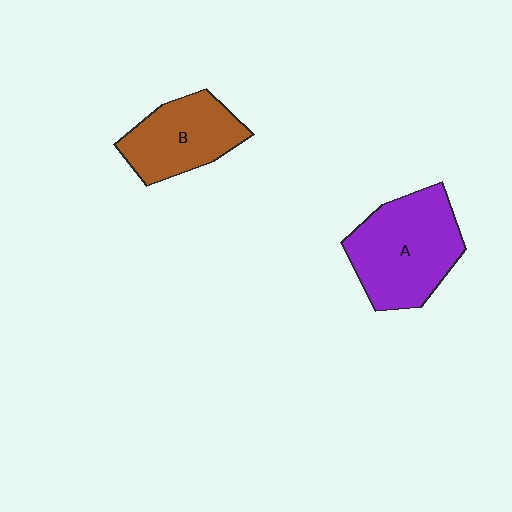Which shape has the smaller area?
Shape B (brown).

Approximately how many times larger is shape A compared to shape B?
Approximately 1.4 times.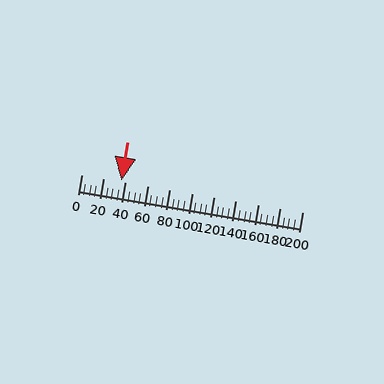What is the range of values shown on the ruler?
The ruler shows values from 0 to 200.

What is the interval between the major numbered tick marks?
The major tick marks are spaced 20 units apart.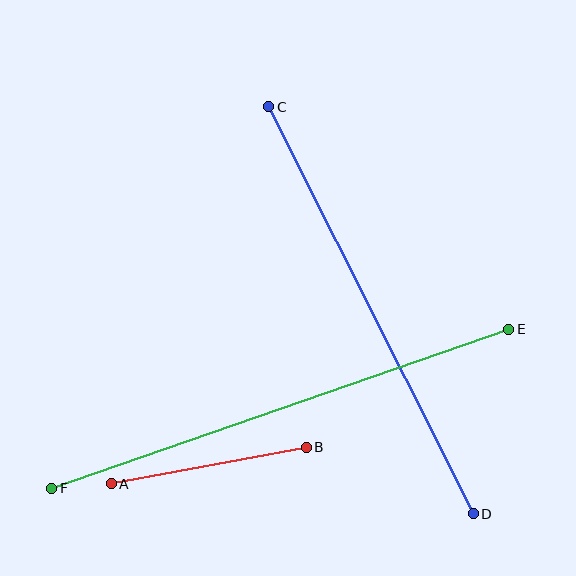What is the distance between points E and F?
The distance is approximately 484 pixels.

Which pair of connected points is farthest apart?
Points E and F are farthest apart.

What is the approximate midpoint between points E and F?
The midpoint is at approximately (280, 409) pixels.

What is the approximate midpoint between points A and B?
The midpoint is at approximately (209, 466) pixels.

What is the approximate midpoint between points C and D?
The midpoint is at approximately (371, 310) pixels.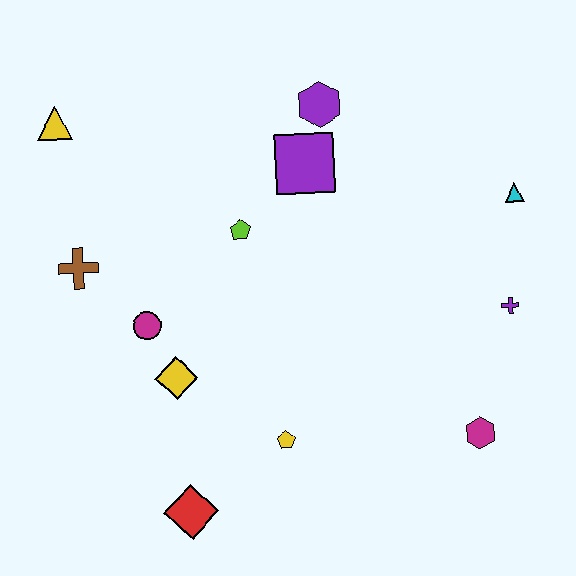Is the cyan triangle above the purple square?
No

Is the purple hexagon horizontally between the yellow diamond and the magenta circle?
No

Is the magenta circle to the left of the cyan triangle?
Yes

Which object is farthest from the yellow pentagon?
The yellow triangle is farthest from the yellow pentagon.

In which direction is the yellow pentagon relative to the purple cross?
The yellow pentagon is to the left of the purple cross.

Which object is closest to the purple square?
The purple hexagon is closest to the purple square.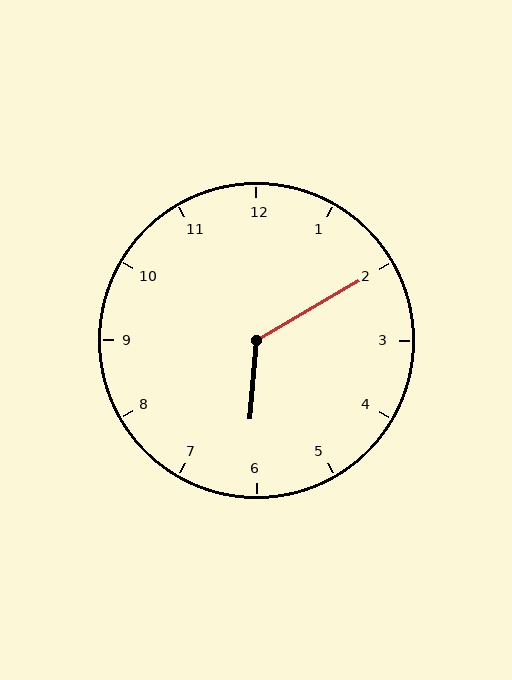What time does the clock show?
6:10.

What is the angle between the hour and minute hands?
Approximately 125 degrees.